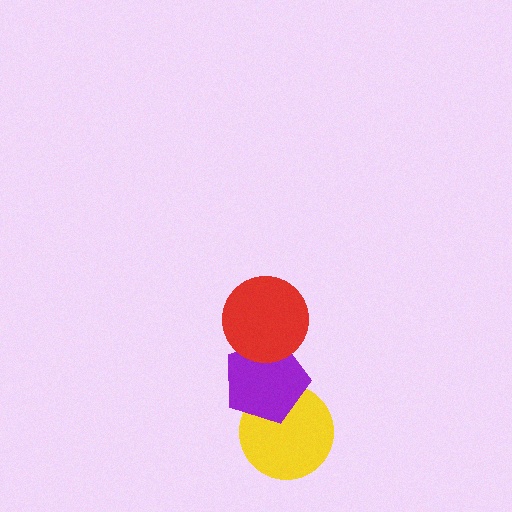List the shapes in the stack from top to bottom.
From top to bottom: the red circle, the purple pentagon, the yellow circle.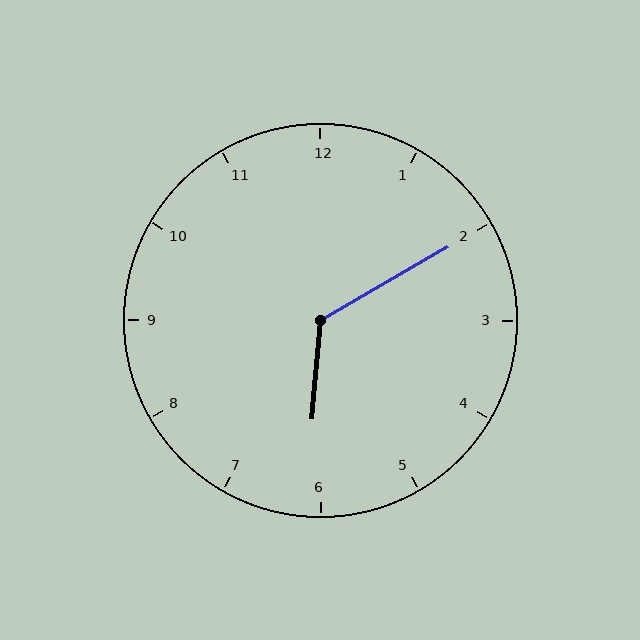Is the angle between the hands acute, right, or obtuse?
It is obtuse.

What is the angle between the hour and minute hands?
Approximately 125 degrees.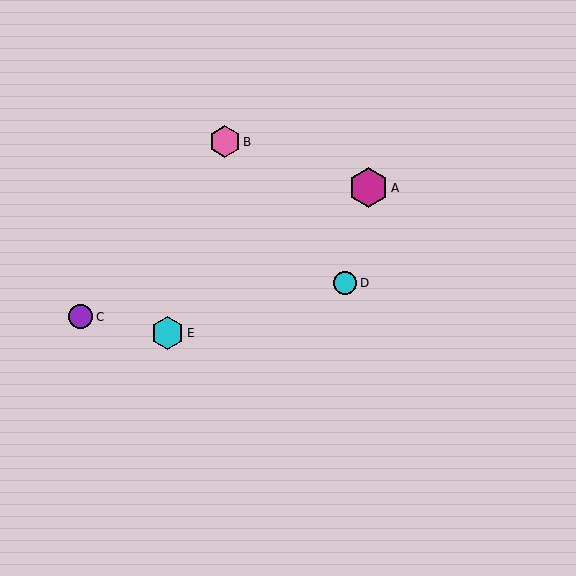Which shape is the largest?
The magenta hexagon (labeled A) is the largest.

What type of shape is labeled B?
Shape B is a pink hexagon.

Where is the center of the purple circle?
The center of the purple circle is at (81, 317).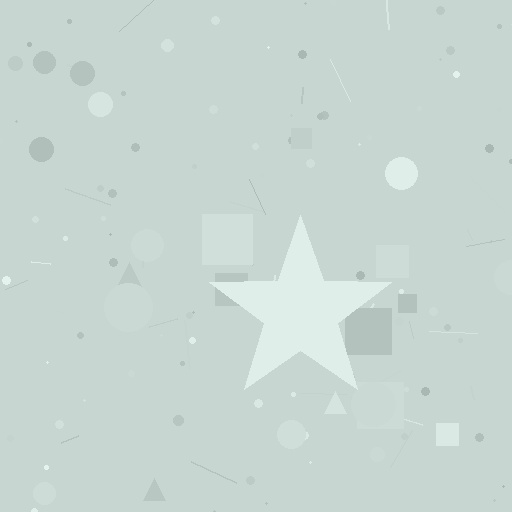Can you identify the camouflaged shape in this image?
The camouflaged shape is a star.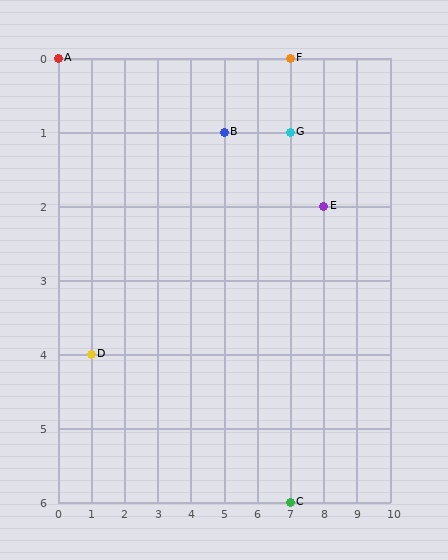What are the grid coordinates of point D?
Point D is at grid coordinates (1, 4).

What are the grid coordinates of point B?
Point B is at grid coordinates (5, 1).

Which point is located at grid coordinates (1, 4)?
Point D is at (1, 4).